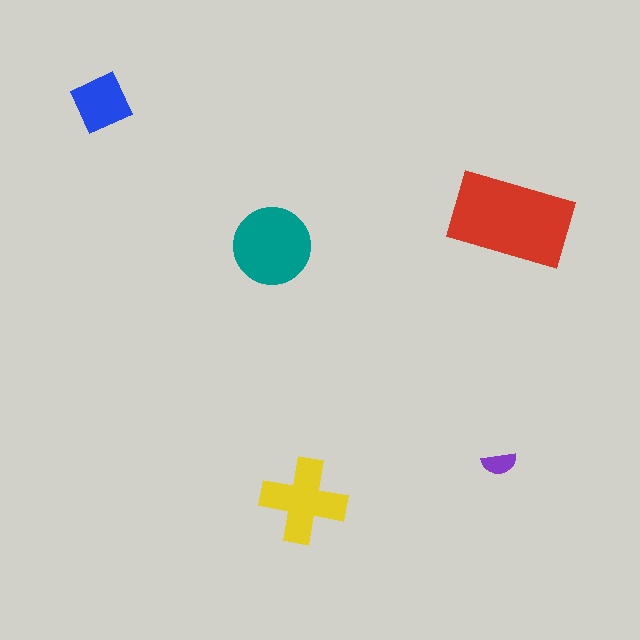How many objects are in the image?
There are 5 objects in the image.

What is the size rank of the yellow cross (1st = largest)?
3rd.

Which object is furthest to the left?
The blue diamond is leftmost.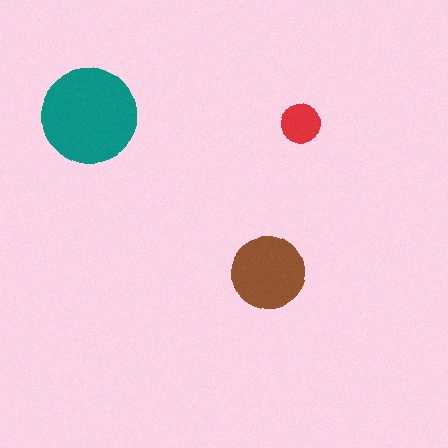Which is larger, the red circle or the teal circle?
The teal one.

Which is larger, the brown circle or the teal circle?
The teal one.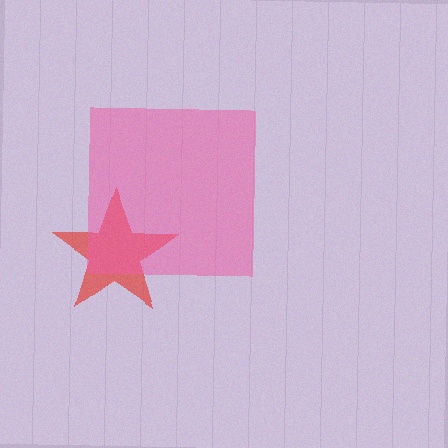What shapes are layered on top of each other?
The layered shapes are: a red star, a pink square.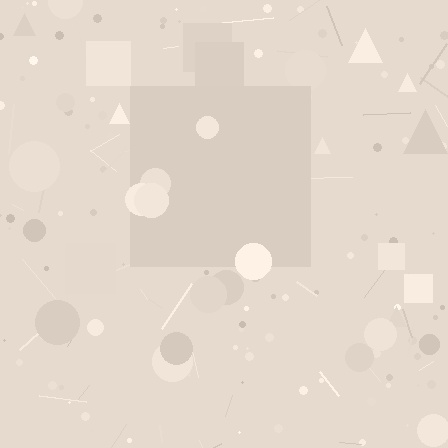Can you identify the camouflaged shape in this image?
The camouflaged shape is a square.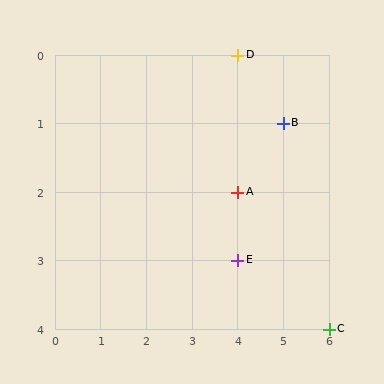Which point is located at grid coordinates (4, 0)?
Point D is at (4, 0).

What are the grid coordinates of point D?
Point D is at grid coordinates (4, 0).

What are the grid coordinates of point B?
Point B is at grid coordinates (5, 1).